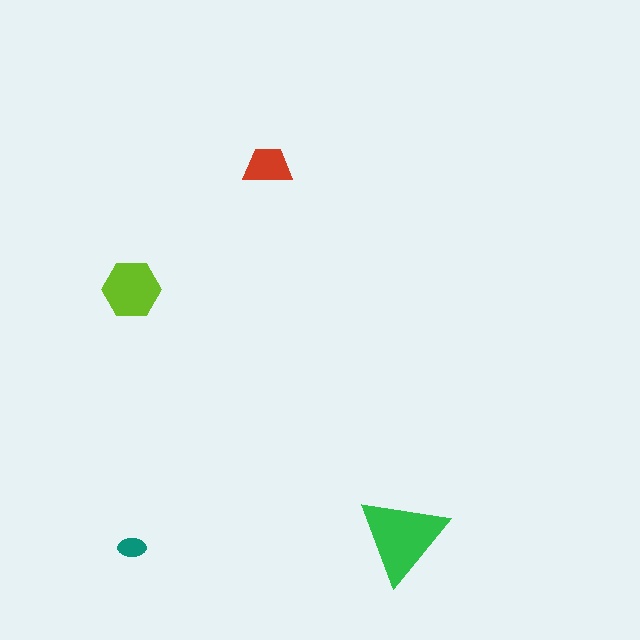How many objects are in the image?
There are 4 objects in the image.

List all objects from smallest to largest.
The teal ellipse, the red trapezoid, the lime hexagon, the green triangle.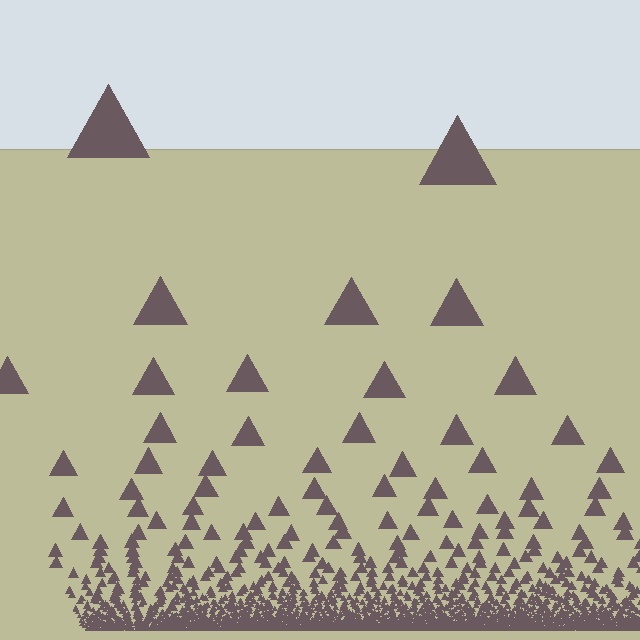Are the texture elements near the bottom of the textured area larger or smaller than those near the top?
Smaller. The gradient is inverted — elements near the bottom are smaller and denser.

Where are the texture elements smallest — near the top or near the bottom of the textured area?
Near the bottom.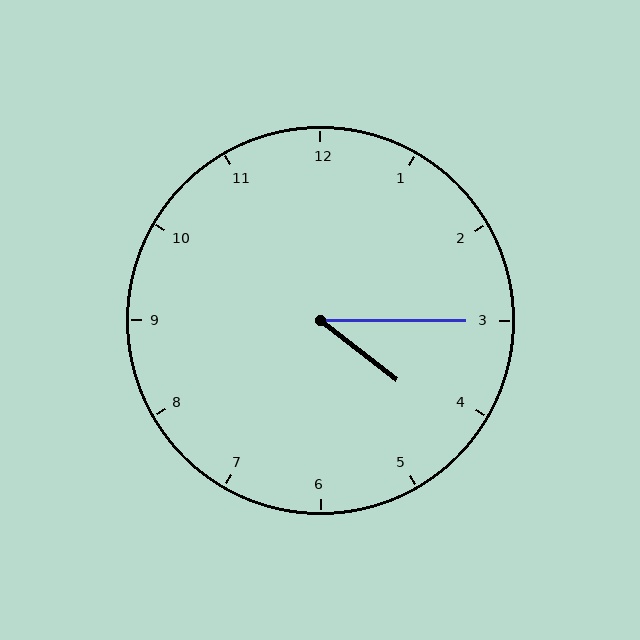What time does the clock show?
4:15.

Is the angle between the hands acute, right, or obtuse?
It is acute.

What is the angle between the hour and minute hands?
Approximately 38 degrees.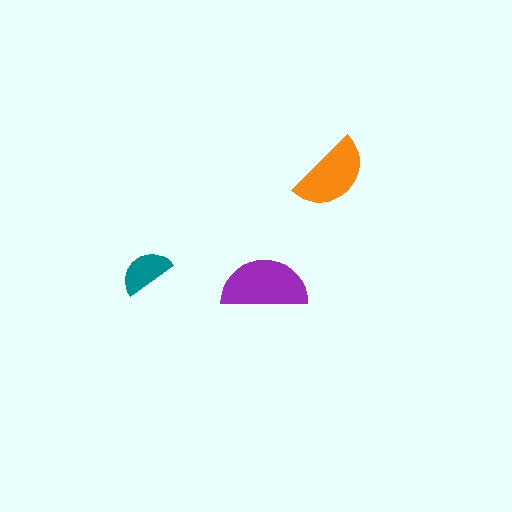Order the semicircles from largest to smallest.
the purple one, the orange one, the teal one.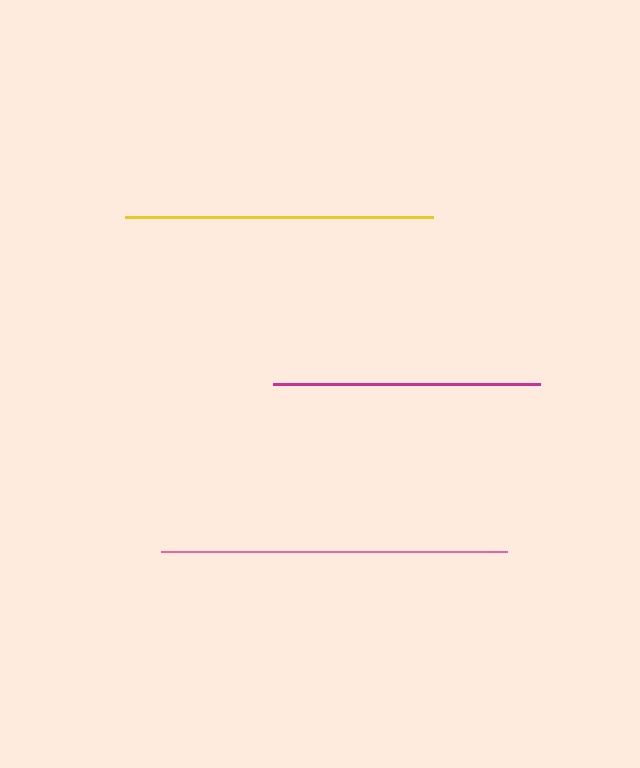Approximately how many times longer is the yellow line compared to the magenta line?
The yellow line is approximately 1.2 times the length of the magenta line.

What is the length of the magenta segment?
The magenta segment is approximately 267 pixels long.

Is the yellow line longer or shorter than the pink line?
The pink line is longer than the yellow line.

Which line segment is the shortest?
The magenta line is the shortest at approximately 267 pixels.